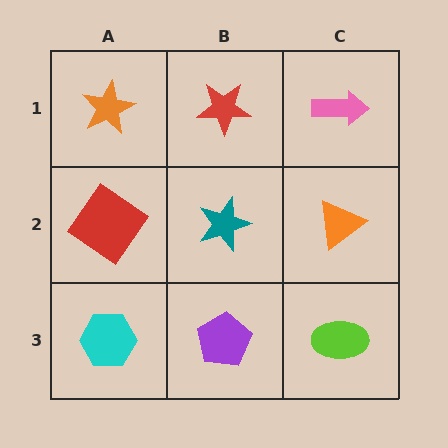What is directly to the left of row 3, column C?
A purple pentagon.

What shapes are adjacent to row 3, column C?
An orange triangle (row 2, column C), a purple pentagon (row 3, column B).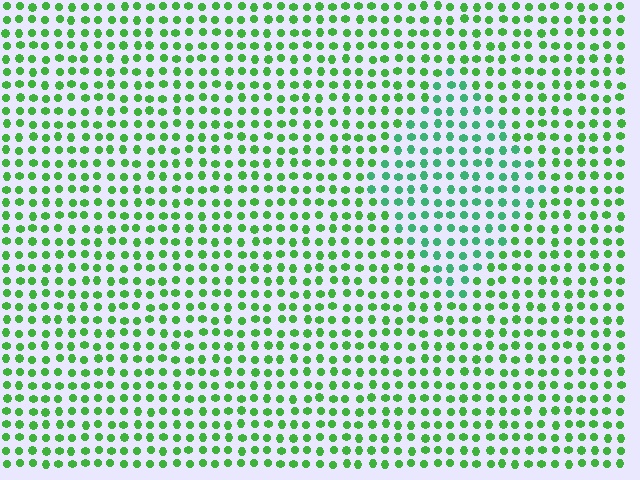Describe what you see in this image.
The image is filled with small green elements in a uniform arrangement. A diamond-shaped region is visible where the elements are tinted to a slightly different hue, forming a subtle color boundary.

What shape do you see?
I see a diamond.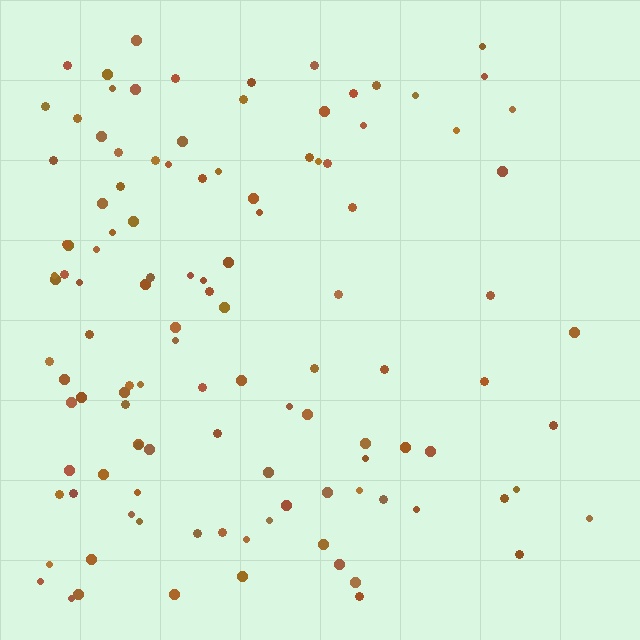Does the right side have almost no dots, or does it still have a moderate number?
Still a moderate number, just noticeably fewer than the left.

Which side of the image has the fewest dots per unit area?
The right.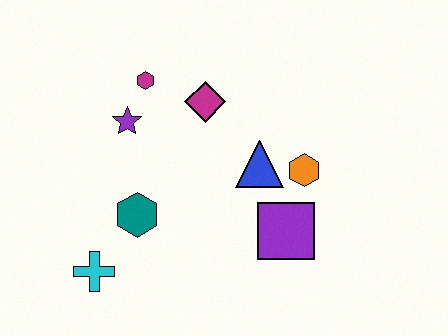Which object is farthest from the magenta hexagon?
The purple square is farthest from the magenta hexagon.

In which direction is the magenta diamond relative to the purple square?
The magenta diamond is above the purple square.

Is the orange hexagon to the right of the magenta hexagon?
Yes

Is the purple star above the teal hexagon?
Yes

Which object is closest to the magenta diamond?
The magenta hexagon is closest to the magenta diamond.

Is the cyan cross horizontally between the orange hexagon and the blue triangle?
No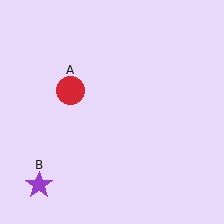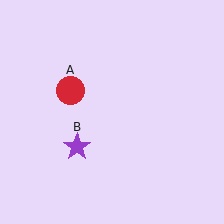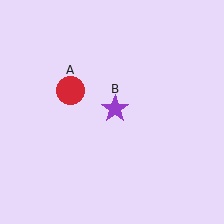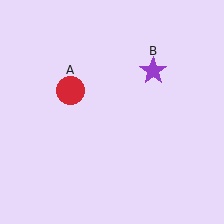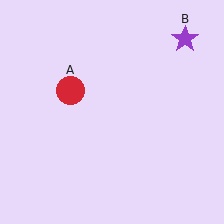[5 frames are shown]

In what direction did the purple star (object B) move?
The purple star (object B) moved up and to the right.